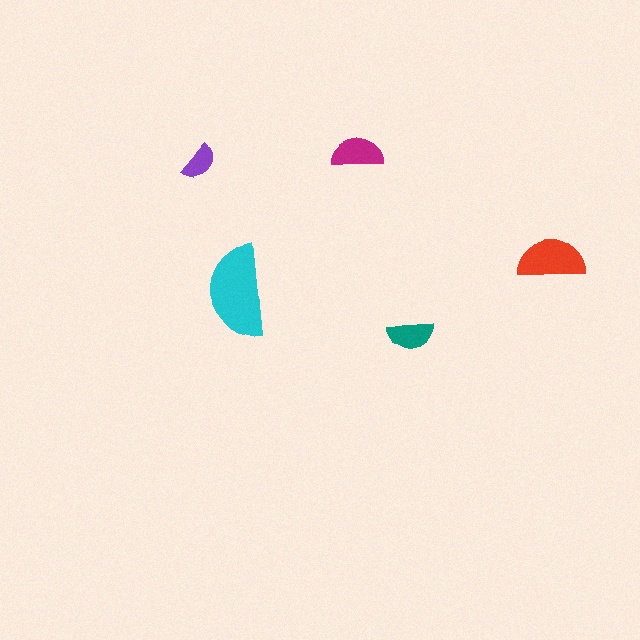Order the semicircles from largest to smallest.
the cyan one, the red one, the magenta one, the teal one, the purple one.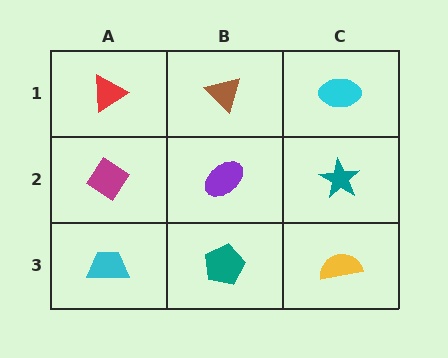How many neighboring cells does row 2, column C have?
3.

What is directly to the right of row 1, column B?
A cyan ellipse.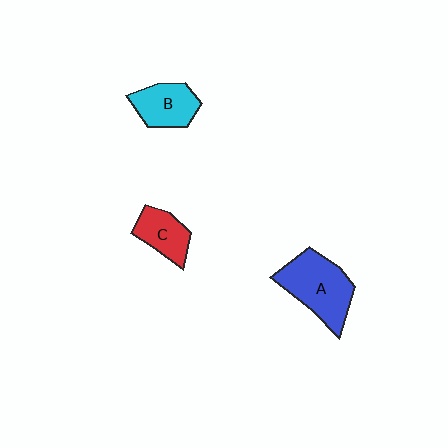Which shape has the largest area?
Shape A (blue).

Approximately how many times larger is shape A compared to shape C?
Approximately 1.8 times.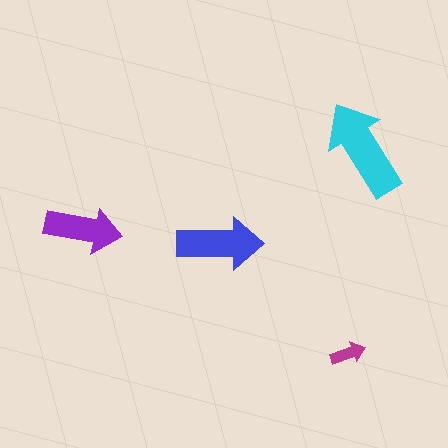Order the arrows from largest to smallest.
the cyan one, the blue one, the purple one, the magenta one.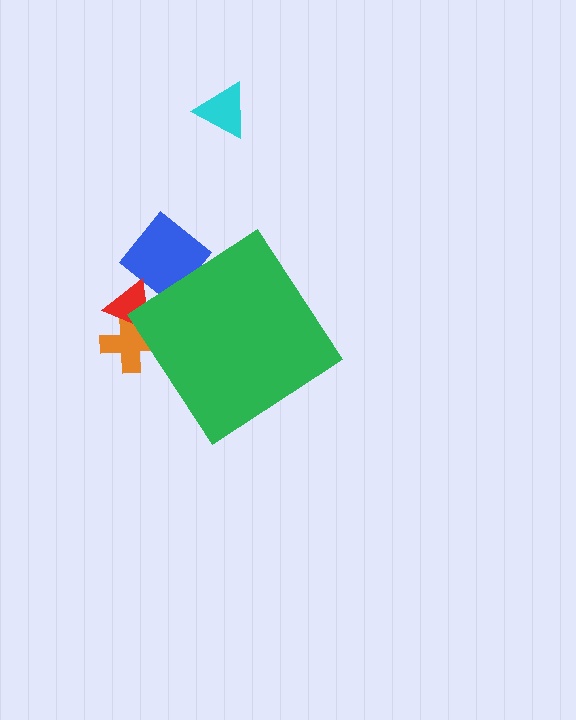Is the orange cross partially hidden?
Yes, the orange cross is partially hidden behind the green diamond.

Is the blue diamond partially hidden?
Yes, the blue diamond is partially hidden behind the green diamond.